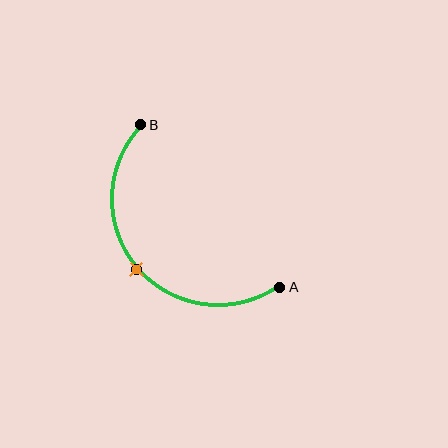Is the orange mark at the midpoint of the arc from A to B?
Yes. The orange mark lies on the arc at equal arc-length from both A and B — it is the arc midpoint.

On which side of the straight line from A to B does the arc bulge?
The arc bulges below and to the left of the straight line connecting A and B.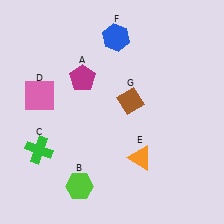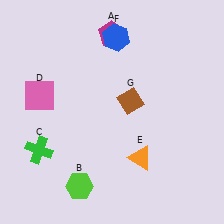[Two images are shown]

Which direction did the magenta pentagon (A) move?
The magenta pentagon (A) moved up.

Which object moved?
The magenta pentagon (A) moved up.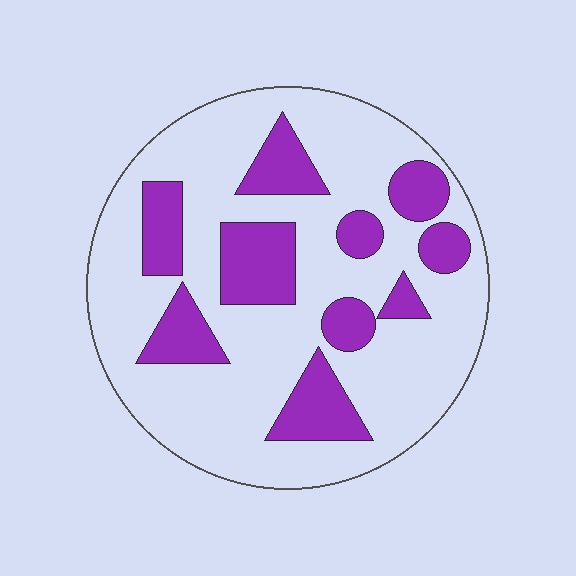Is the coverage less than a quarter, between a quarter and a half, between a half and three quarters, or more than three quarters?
Between a quarter and a half.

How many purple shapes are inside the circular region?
10.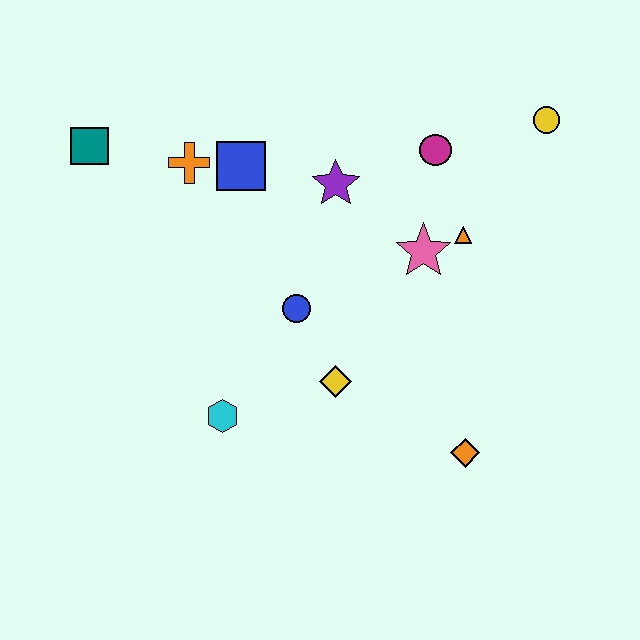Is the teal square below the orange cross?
No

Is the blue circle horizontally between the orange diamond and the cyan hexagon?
Yes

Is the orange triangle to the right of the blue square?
Yes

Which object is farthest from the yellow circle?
The teal square is farthest from the yellow circle.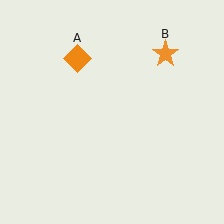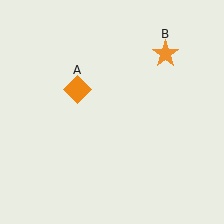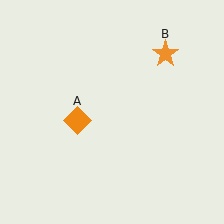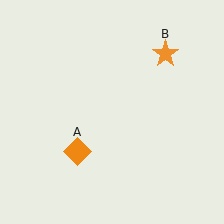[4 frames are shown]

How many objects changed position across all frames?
1 object changed position: orange diamond (object A).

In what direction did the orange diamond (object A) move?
The orange diamond (object A) moved down.